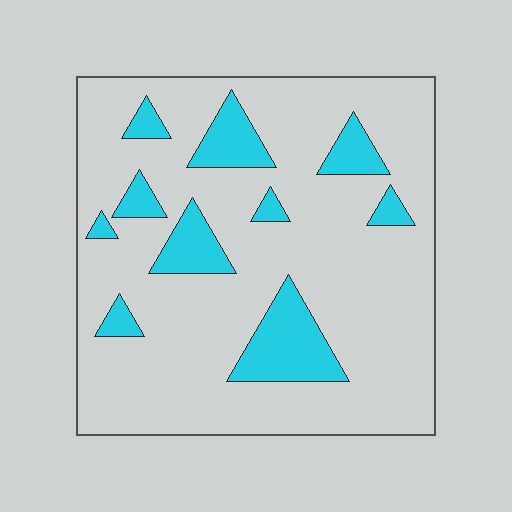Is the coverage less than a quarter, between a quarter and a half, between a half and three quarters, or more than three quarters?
Less than a quarter.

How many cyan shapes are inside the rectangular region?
10.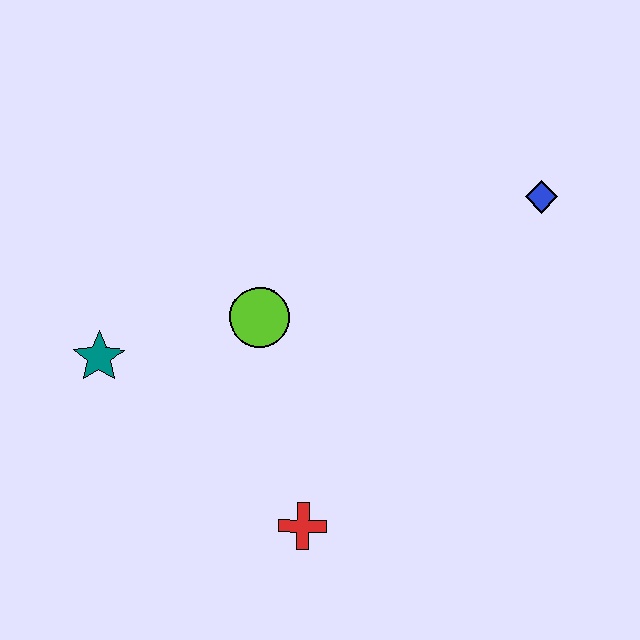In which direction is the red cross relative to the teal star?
The red cross is to the right of the teal star.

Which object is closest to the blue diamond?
The lime circle is closest to the blue diamond.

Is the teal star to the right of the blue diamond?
No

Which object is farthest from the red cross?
The blue diamond is farthest from the red cross.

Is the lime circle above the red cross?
Yes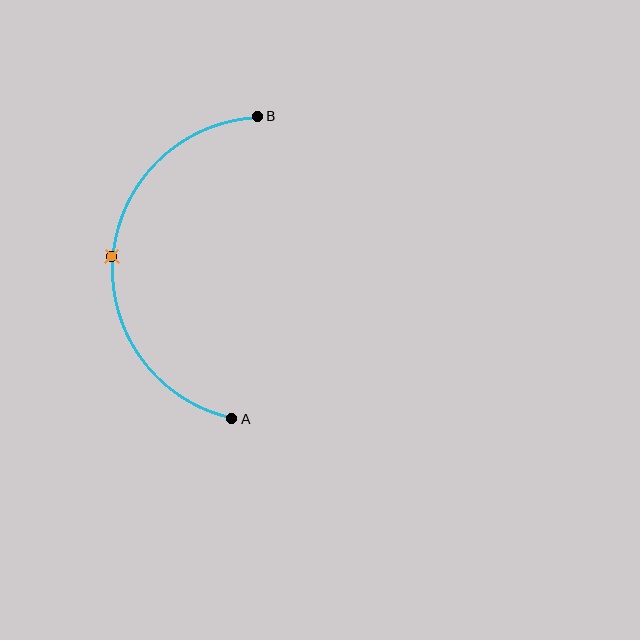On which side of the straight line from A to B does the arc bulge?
The arc bulges to the left of the straight line connecting A and B.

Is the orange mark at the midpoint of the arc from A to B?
Yes. The orange mark lies on the arc at equal arc-length from both A and B — it is the arc midpoint.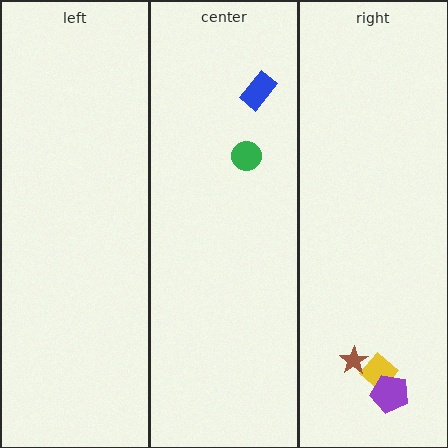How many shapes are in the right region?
3.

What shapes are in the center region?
The blue rectangle, the green circle.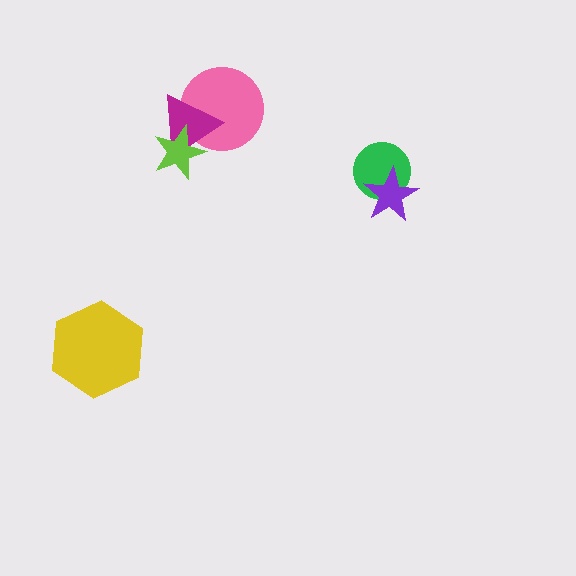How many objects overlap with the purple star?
1 object overlaps with the purple star.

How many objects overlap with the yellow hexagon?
0 objects overlap with the yellow hexagon.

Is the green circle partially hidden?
Yes, it is partially covered by another shape.